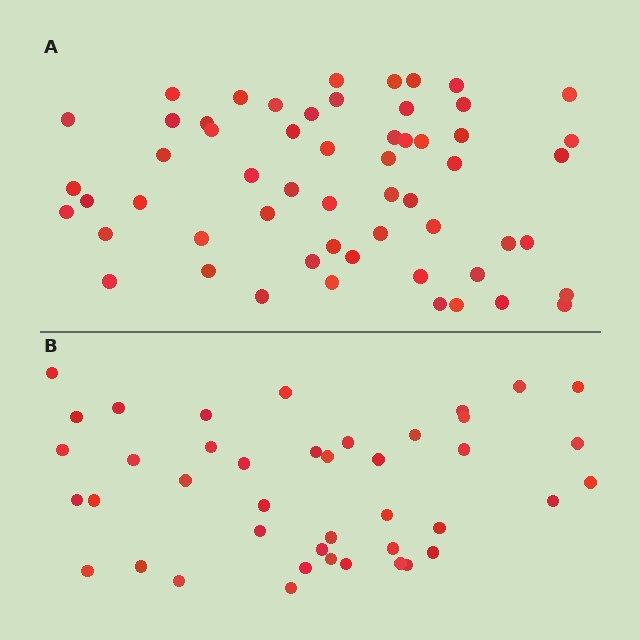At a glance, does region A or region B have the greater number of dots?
Region A (the top region) has more dots.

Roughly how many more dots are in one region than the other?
Region A has approximately 15 more dots than region B.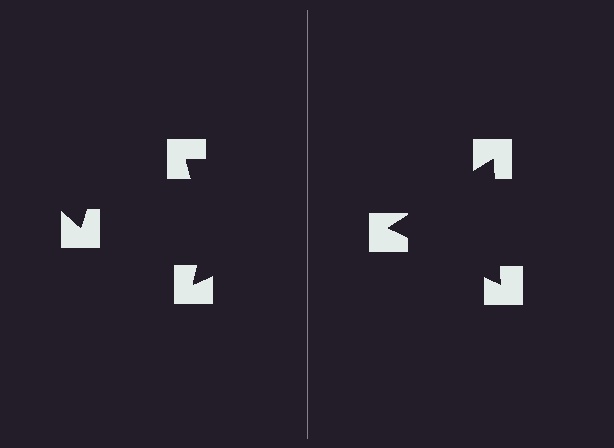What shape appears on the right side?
An illusory triangle.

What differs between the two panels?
The notched squares are positioned identically on both sides; only the wedge orientations differ. On the right they align to a triangle; on the left they are misaligned.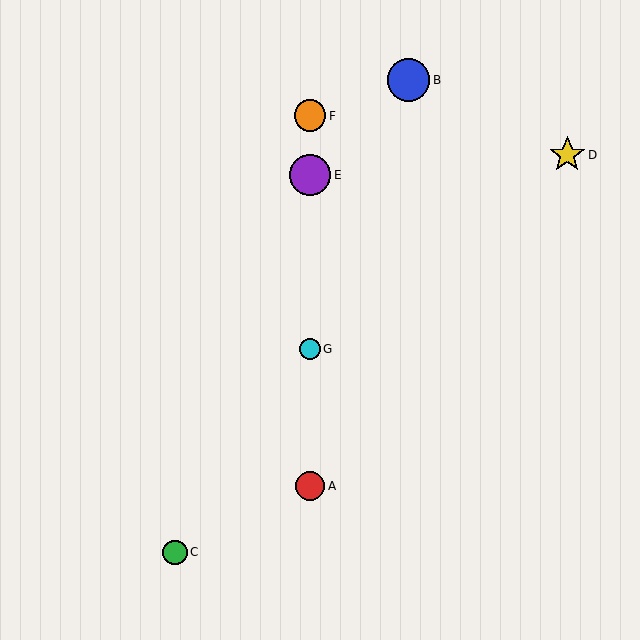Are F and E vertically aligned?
Yes, both are at x≈310.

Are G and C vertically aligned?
No, G is at x≈310 and C is at x≈175.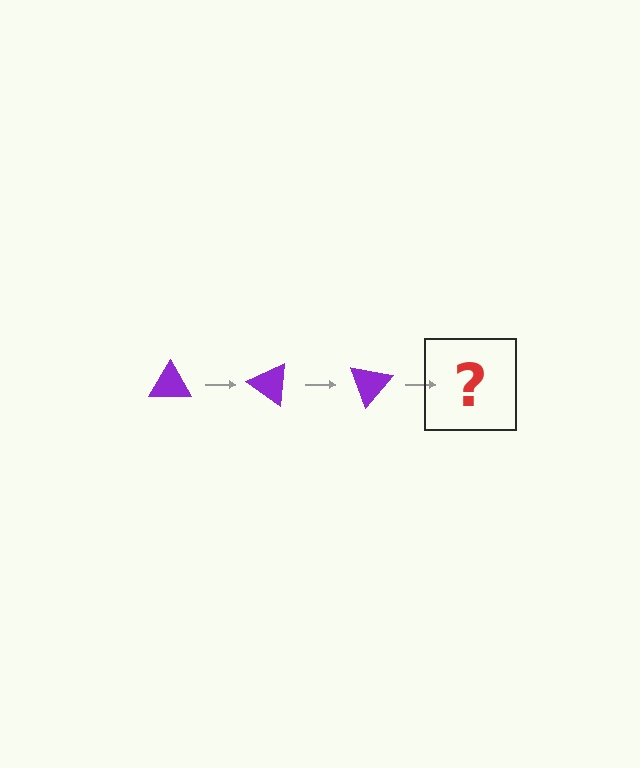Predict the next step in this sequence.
The next step is a purple triangle rotated 105 degrees.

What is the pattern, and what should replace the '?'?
The pattern is that the triangle rotates 35 degrees each step. The '?' should be a purple triangle rotated 105 degrees.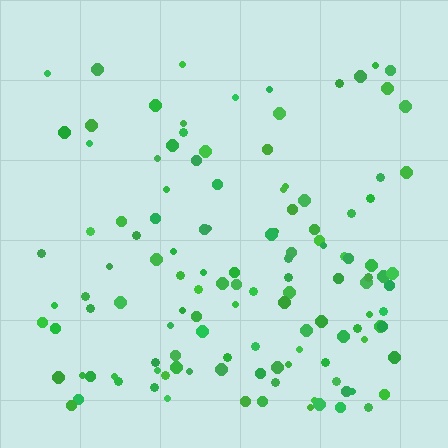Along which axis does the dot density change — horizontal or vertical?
Vertical.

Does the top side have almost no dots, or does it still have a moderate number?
Still a moderate number, just noticeably fewer than the bottom.